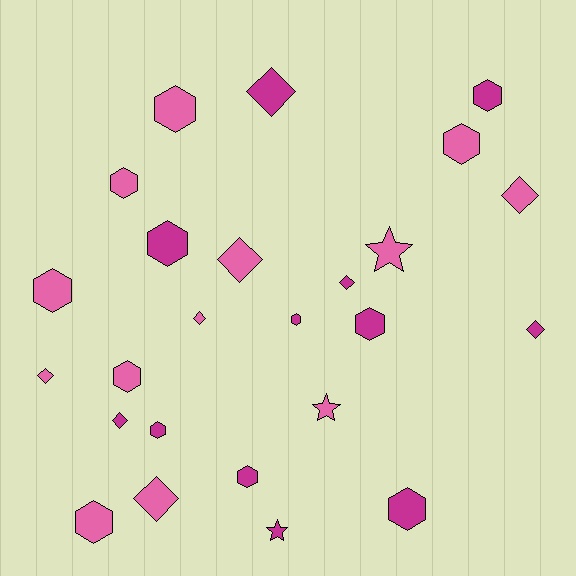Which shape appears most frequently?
Hexagon, with 13 objects.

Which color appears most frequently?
Pink, with 13 objects.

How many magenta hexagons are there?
There are 7 magenta hexagons.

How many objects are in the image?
There are 25 objects.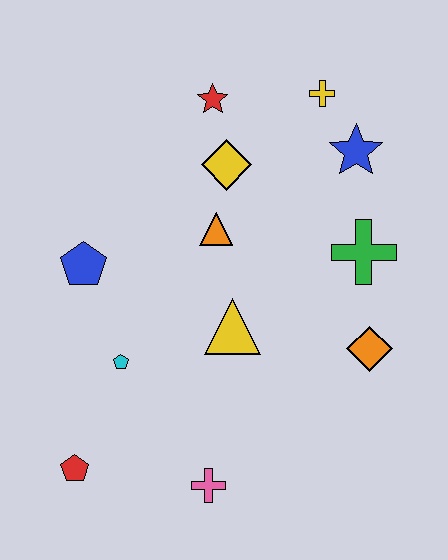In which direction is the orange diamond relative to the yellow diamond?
The orange diamond is below the yellow diamond.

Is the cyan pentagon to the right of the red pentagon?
Yes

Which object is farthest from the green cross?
The red pentagon is farthest from the green cross.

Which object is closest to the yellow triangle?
The orange triangle is closest to the yellow triangle.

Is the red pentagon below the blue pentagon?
Yes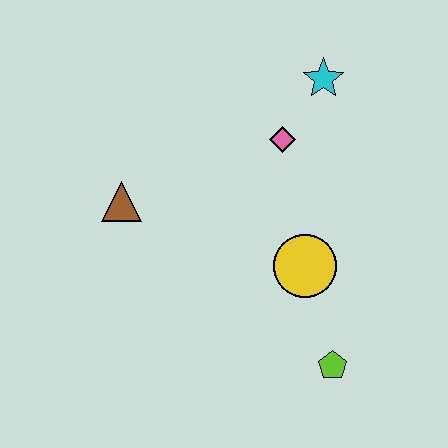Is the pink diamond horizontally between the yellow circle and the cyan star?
No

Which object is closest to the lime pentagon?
The yellow circle is closest to the lime pentagon.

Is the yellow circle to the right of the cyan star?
No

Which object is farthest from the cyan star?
The lime pentagon is farthest from the cyan star.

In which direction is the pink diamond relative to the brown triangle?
The pink diamond is to the right of the brown triangle.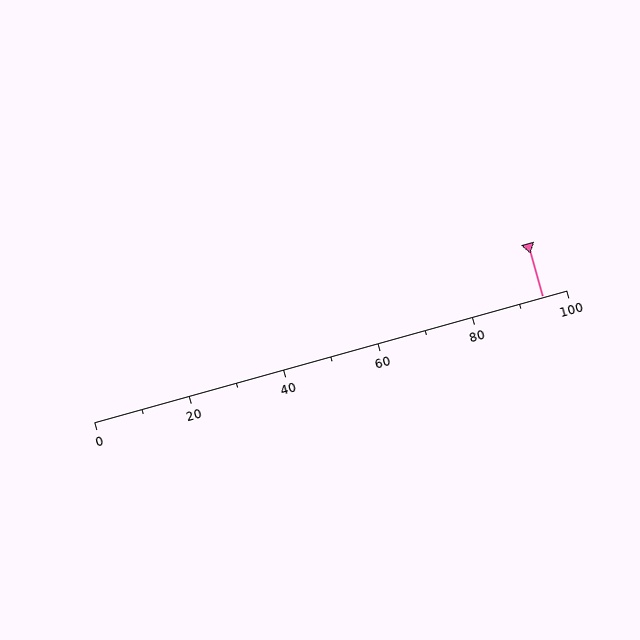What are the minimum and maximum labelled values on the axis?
The axis runs from 0 to 100.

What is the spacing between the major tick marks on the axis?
The major ticks are spaced 20 apart.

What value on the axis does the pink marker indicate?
The marker indicates approximately 95.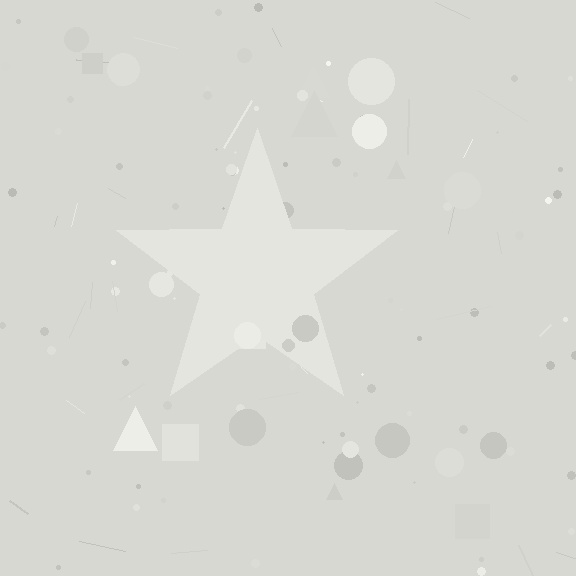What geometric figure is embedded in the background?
A star is embedded in the background.